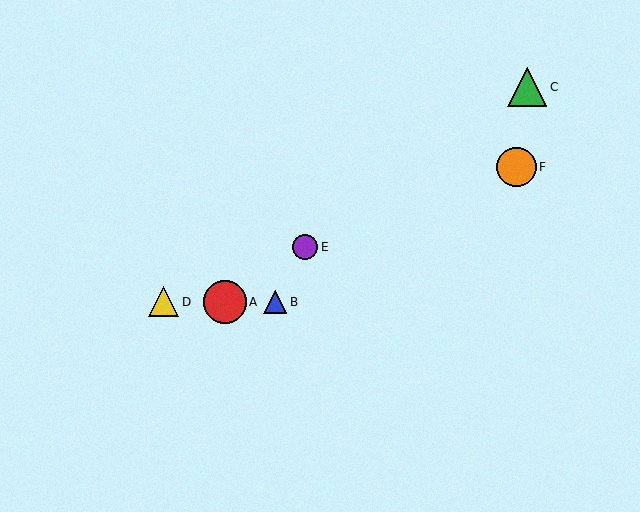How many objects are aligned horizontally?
3 objects (A, B, D) are aligned horizontally.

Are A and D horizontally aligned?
Yes, both are at y≈302.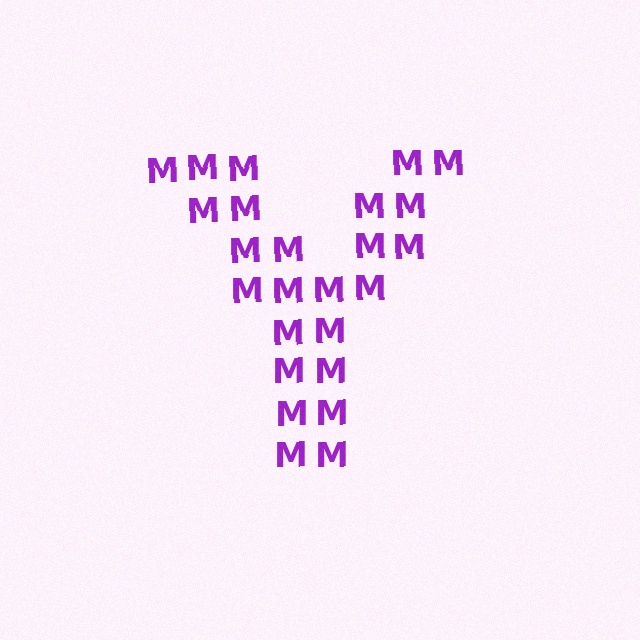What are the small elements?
The small elements are letter M's.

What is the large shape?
The large shape is the letter Y.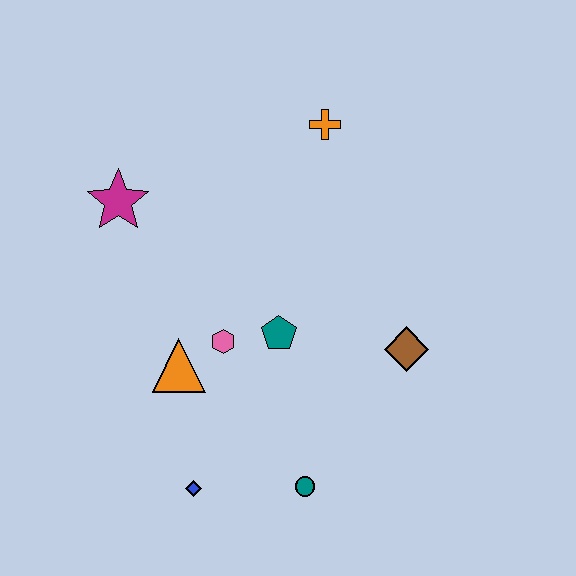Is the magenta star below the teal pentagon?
No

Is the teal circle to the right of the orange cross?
No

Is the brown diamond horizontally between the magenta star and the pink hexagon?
No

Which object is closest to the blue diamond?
The teal circle is closest to the blue diamond.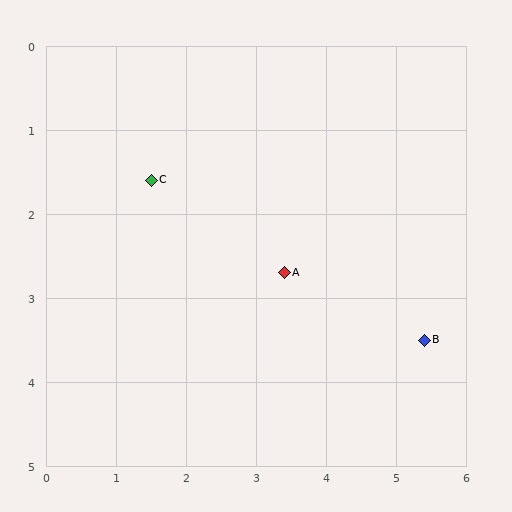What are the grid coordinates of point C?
Point C is at approximately (1.5, 1.6).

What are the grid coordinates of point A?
Point A is at approximately (3.4, 2.7).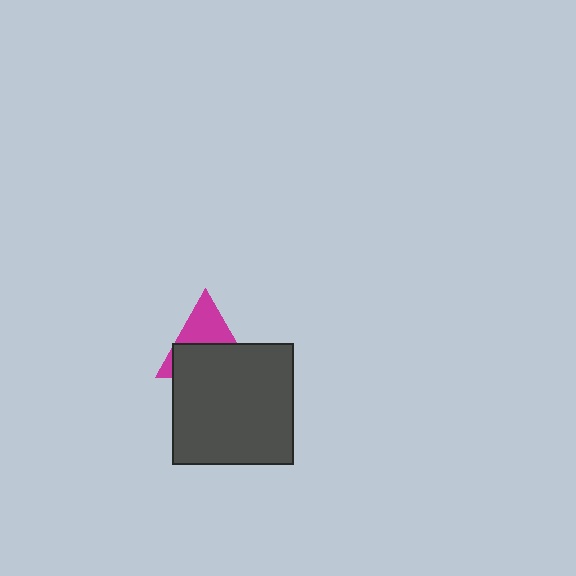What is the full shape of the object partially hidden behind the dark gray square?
The partially hidden object is a magenta triangle.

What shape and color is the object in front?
The object in front is a dark gray square.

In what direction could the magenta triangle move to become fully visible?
The magenta triangle could move up. That would shift it out from behind the dark gray square entirely.